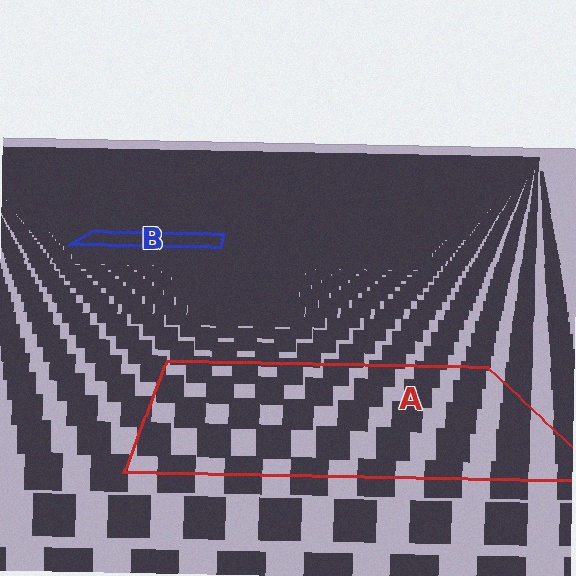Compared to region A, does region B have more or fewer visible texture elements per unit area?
Region B has more texture elements per unit area — they are packed more densely because it is farther away.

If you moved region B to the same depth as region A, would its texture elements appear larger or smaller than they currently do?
They would appear larger. At a closer depth, the same texture elements are projected at a bigger on-screen size.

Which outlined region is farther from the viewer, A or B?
Region B is farther from the viewer — the texture elements inside it appear smaller and more densely packed.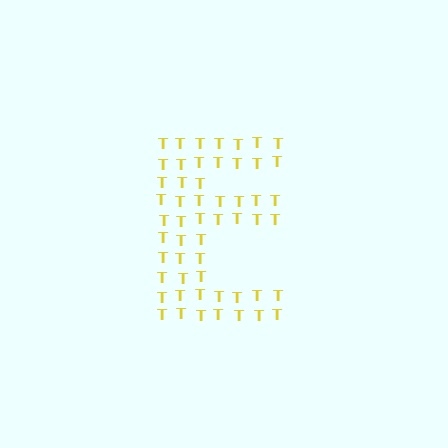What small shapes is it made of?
It is made of small letter T's.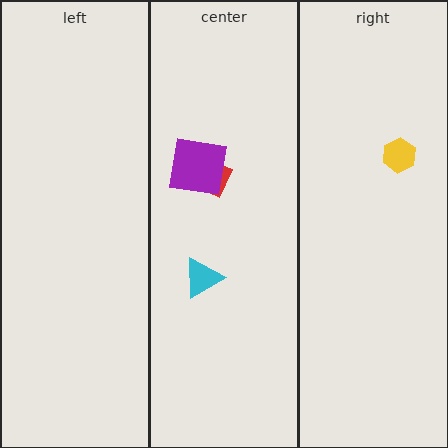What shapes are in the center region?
The red rectangle, the cyan triangle, the purple square.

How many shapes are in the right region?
1.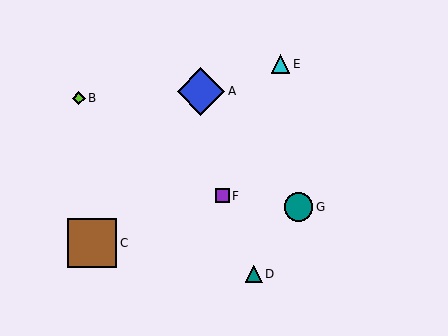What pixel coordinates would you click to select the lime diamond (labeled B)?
Click at (79, 98) to select the lime diamond B.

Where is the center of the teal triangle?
The center of the teal triangle is at (254, 274).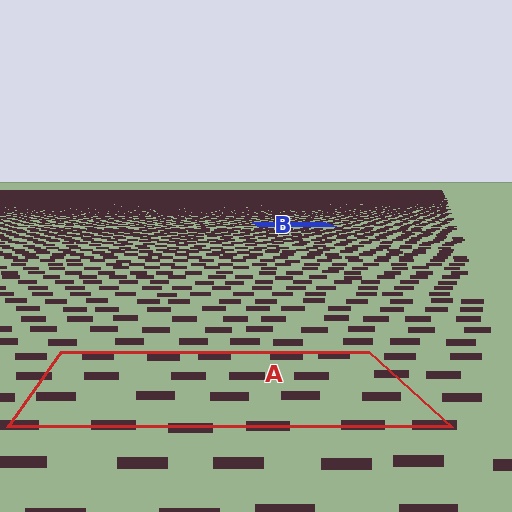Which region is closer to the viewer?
Region A is closer. The texture elements there are larger and more spread out.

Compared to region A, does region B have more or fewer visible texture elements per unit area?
Region B has more texture elements per unit area — they are packed more densely because it is farther away.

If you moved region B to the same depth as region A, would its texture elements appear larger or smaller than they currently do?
They would appear larger. At a closer depth, the same texture elements are projected at a bigger on-screen size.